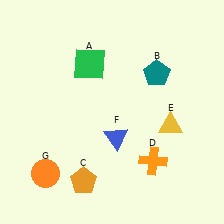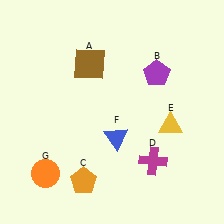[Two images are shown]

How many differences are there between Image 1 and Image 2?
There are 3 differences between the two images.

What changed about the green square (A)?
In Image 1, A is green. In Image 2, it changed to brown.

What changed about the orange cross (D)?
In Image 1, D is orange. In Image 2, it changed to magenta.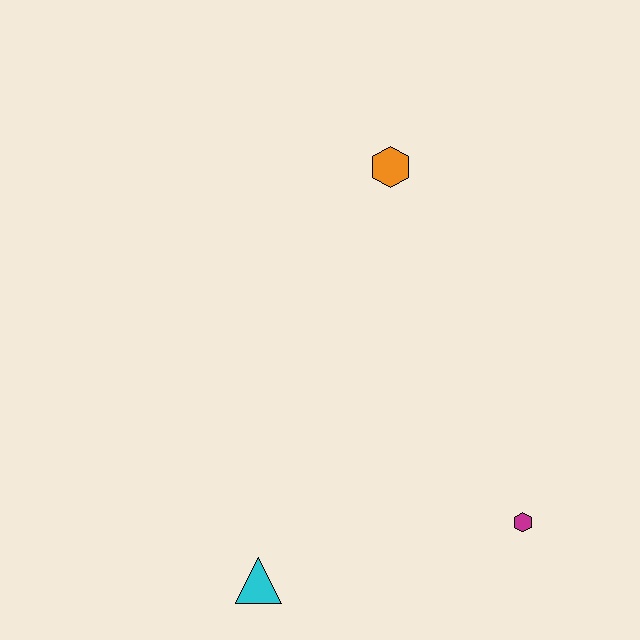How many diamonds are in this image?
There are no diamonds.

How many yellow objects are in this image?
There are no yellow objects.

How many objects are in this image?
There are 3 objects.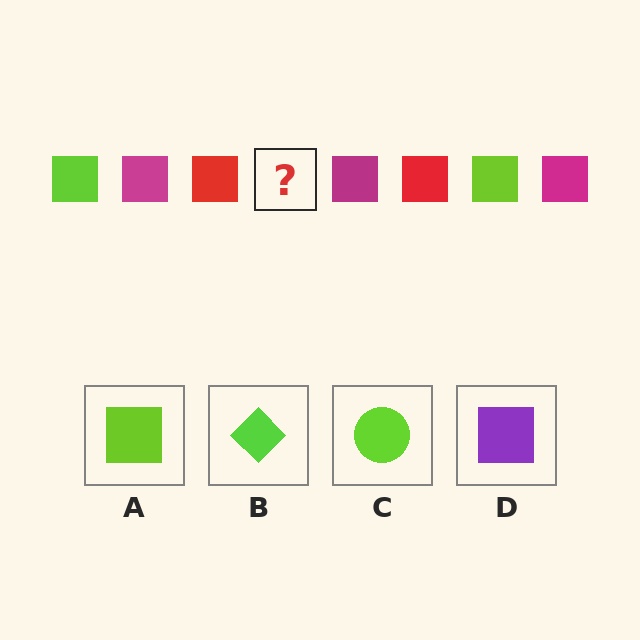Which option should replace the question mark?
Option A.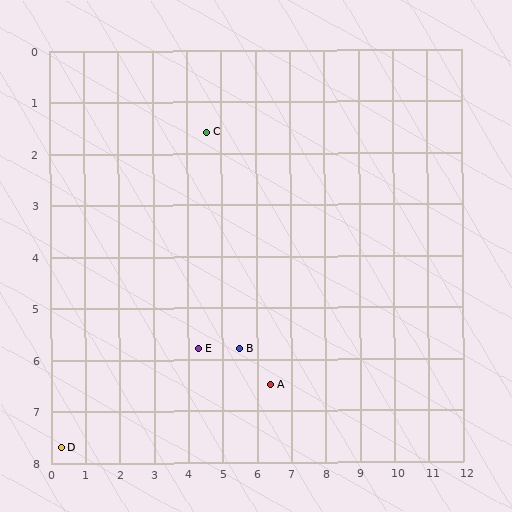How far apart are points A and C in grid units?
Points A and C are about 5.2 grid units apart.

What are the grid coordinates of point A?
Point A is at approximately (6.4, 6.5).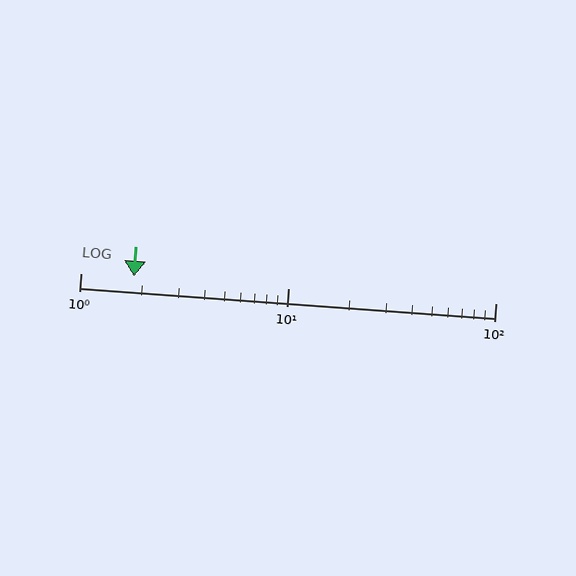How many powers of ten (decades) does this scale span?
The scale spans 2 decades, from 1 to 100.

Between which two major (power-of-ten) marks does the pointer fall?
The pointer is between 1 and 10.